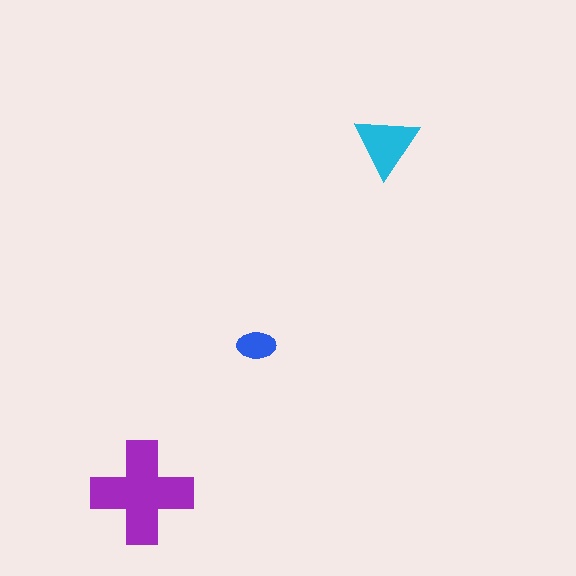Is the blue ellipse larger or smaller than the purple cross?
Smaller.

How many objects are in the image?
There are 3 objects in the image.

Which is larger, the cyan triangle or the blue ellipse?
The cyan triangle.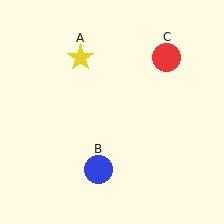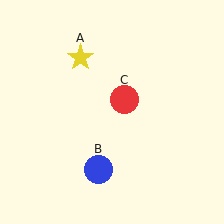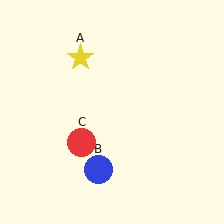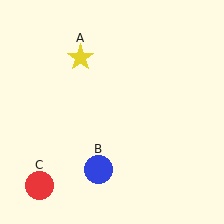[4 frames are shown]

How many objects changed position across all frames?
1 object changed position: red circle (object C).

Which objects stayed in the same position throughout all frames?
Yellow star (object A) and blue circle (object B) remained stationary.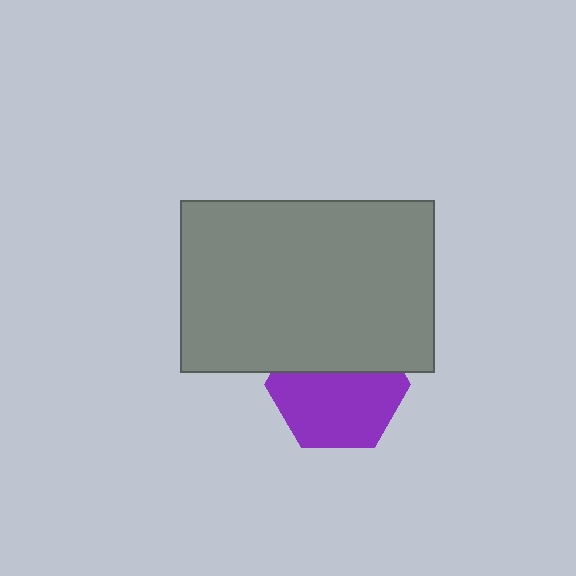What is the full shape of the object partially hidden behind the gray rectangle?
The partially hidden object is a purple hexagon.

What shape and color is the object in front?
The object in front is a gray rectangle.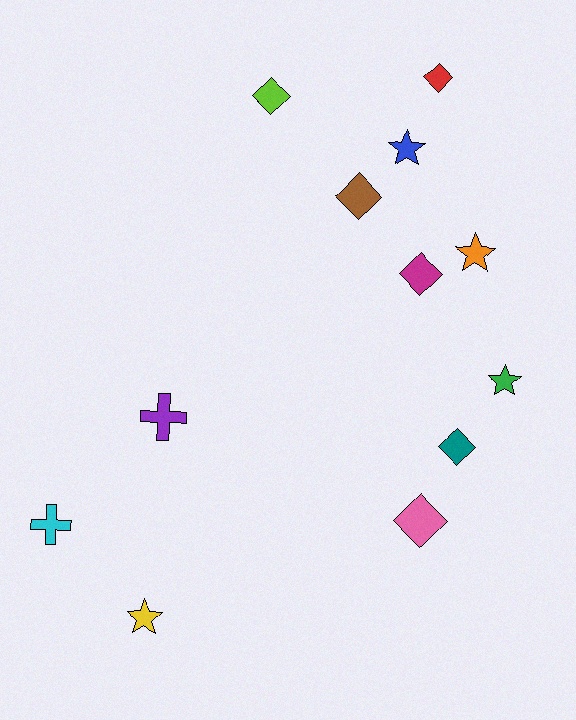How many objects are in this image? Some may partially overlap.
There are 12 objects.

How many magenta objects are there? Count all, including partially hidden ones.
There is 1 magenta object.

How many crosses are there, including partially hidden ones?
There are 2 crosses.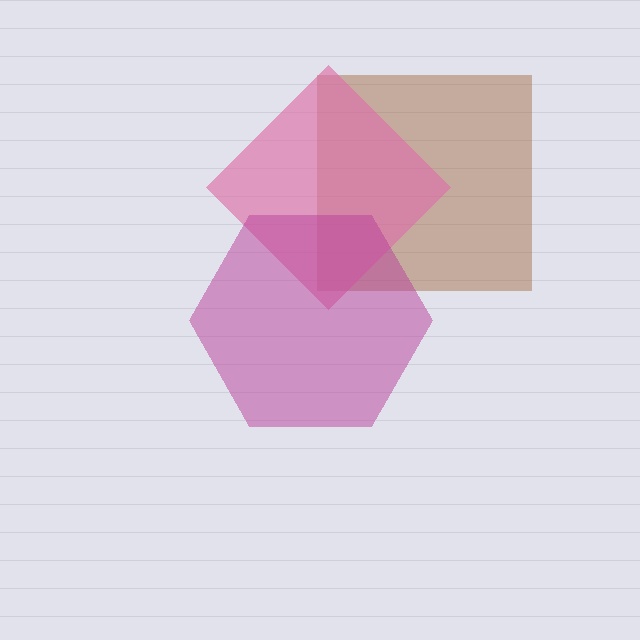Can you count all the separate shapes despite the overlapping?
Yes, there are 3 separate shapes.